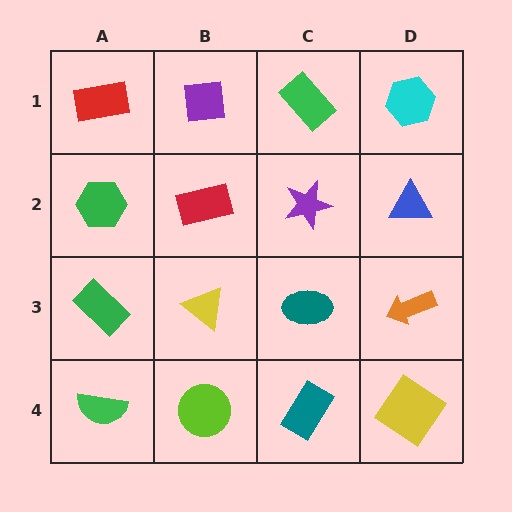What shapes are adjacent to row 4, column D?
An orange arrow (row 3, column D), a teal rectangle (row 4, column C).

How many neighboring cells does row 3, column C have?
4.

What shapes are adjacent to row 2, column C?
A green rectangle (row 1, column C), a teal ellipse (row 3, column C), a red rectangle (row 2, column B), a blue triangle (row 2, column D).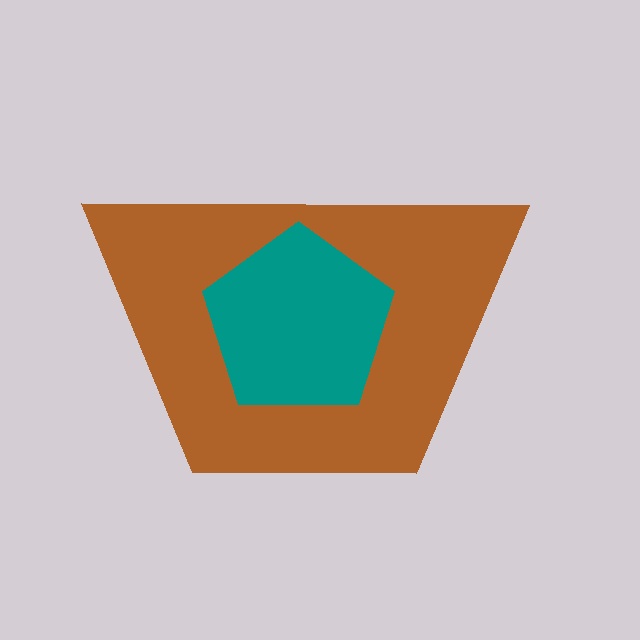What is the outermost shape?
The brown trapezoid.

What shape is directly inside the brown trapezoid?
The teal pentagon.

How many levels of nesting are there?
2.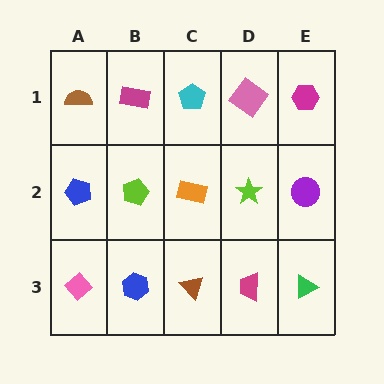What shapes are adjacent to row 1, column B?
A lime pentagon (row 2, column B), a brown semicircle (row 1, column A), a cyan pentagon (row 1, column C).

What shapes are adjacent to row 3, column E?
A purple circle (row 2, column E), a magenta trapezoid (row 3, column D).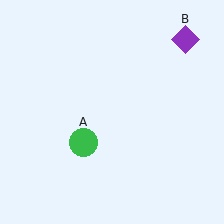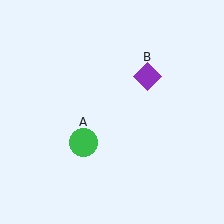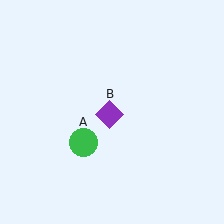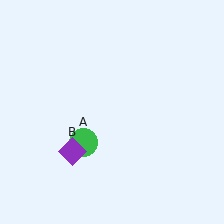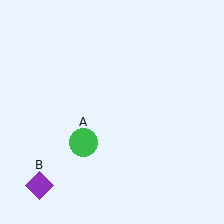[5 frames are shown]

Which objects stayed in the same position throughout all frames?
Green circle (object A) remained stationary.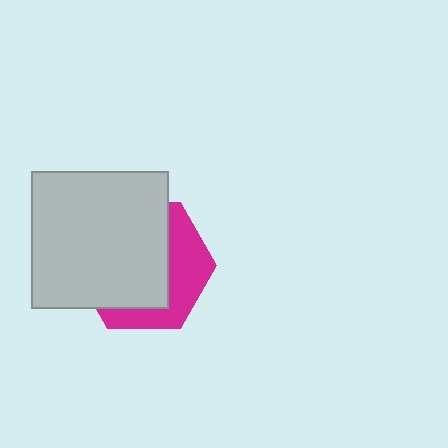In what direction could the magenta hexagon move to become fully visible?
The magenta hexagon could move toward the lower-right. That would shift it out from behind the light gray square entirely.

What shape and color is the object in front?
The object in front is a light gray square.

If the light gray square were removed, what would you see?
You would see the complete magenta hexagon.